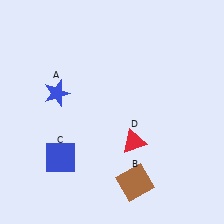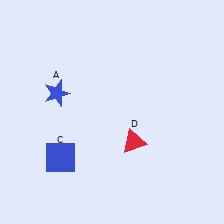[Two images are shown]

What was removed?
The brown square (B) was removed in Image 2.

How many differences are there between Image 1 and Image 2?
There is 1 difference between the two images.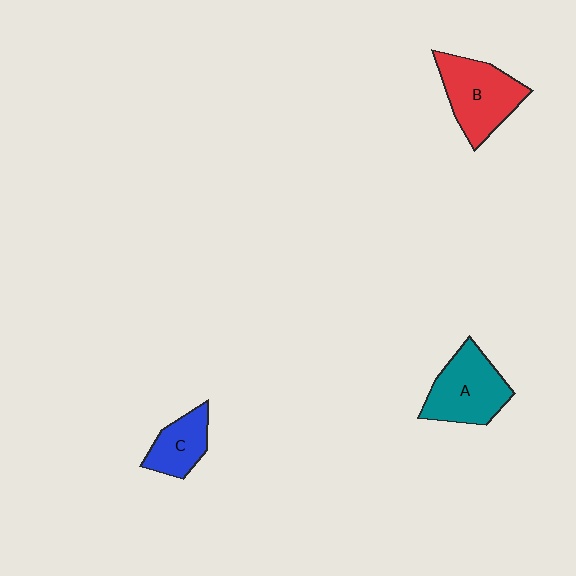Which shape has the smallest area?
Shape C (blue).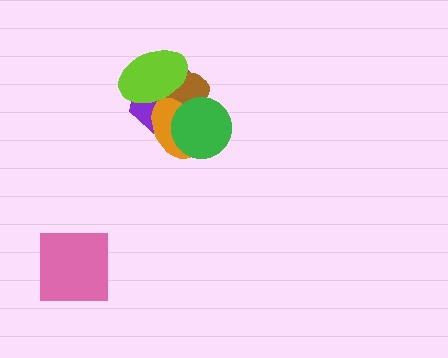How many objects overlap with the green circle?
3 objects overlap with the green circle.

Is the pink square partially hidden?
No, no other shape covers it.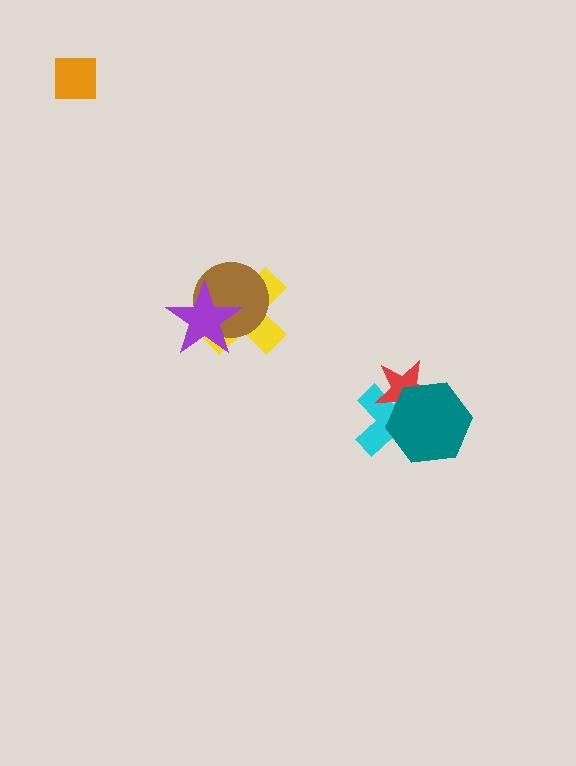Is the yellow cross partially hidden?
Yes, it is partially covered by another shape.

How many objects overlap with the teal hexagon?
2 objects overlap with the teal hexagon.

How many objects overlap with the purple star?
2 objects overlap with the purple star.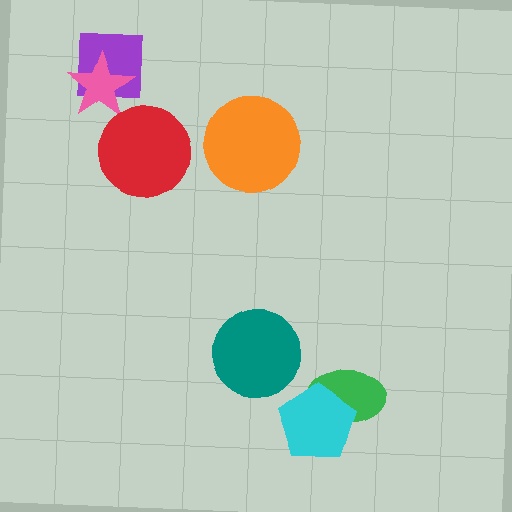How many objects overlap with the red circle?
0 objects overlap with the red circle.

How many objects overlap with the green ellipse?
1 object overlaps with the green ellipse.